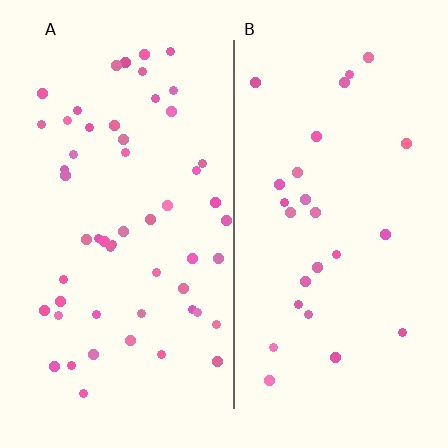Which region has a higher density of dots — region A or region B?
A (the left).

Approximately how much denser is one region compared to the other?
Approximately 2.0× — region A over region B.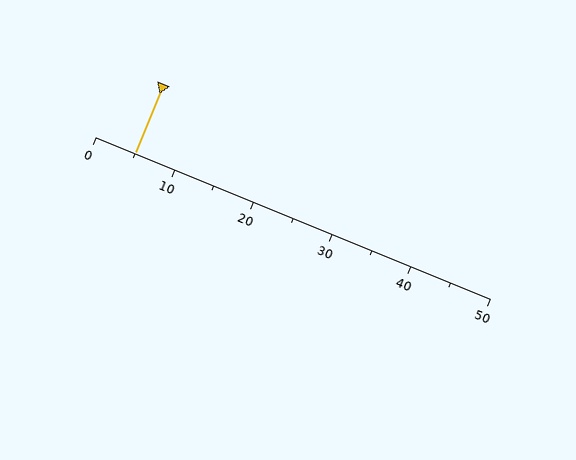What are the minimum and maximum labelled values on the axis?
The axis runs from 0 to 50.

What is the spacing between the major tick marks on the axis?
The major ticks are spaced 10 apart.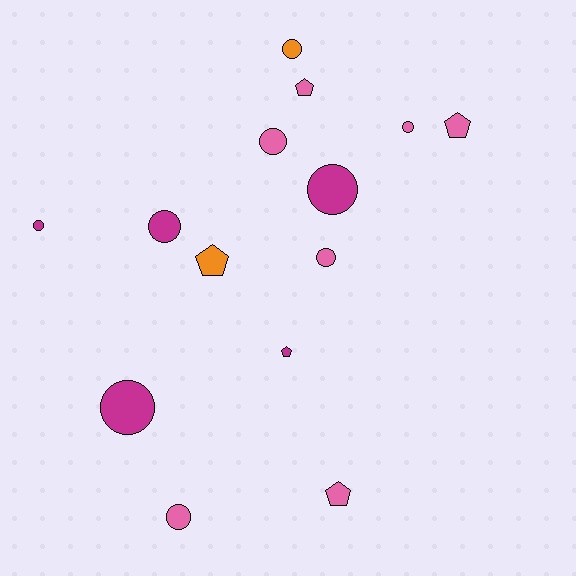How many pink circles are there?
There are 4 pink circles.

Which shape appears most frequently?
Circle, with 9 objects.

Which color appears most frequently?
Pink, with 7 objects.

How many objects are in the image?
There are 14 objects.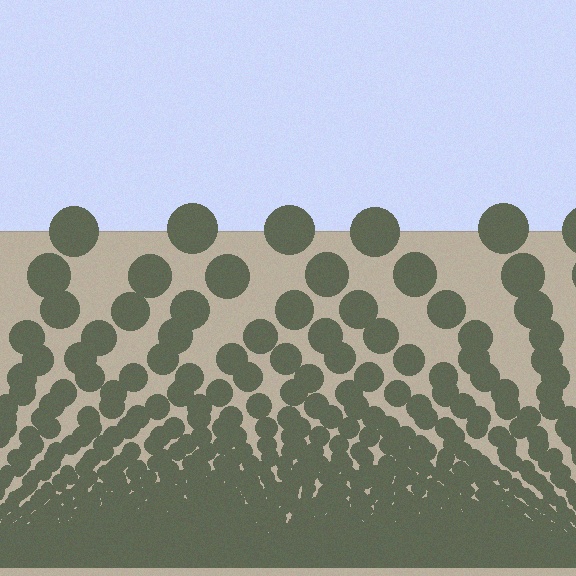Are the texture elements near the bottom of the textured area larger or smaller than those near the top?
Smaller. The gradient is inverted — elements near the bottom are smaller and denser.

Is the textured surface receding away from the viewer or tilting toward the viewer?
The surface appears to tilt toward the viewer. Texture elements get larger and sparser toward the top.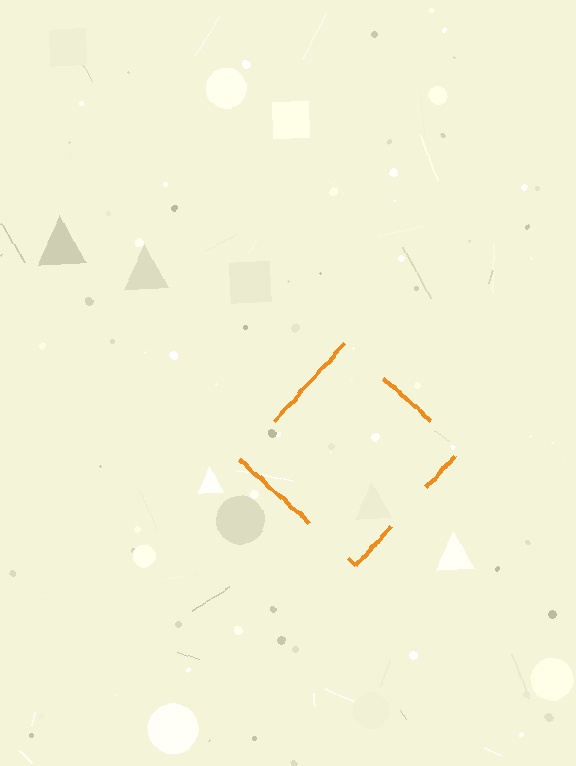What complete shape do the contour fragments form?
The contour fragments form a diamond.